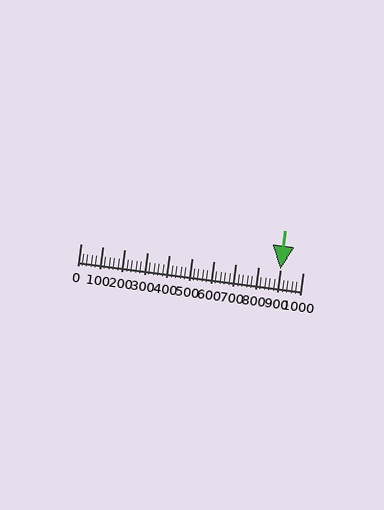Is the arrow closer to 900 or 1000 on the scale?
The arrow is closer to 900.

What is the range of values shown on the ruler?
The ruler shows values from 0 to 1000.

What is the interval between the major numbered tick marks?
The major tick marks are spaced 100 units apart.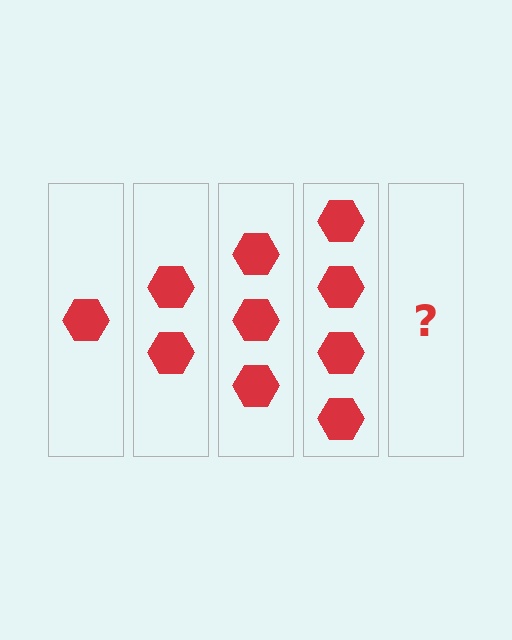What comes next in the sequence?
The next element should be 5 hexagons.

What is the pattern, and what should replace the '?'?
The pattern is that each step adds one more hexagon. The '?' should be 5 hexagons.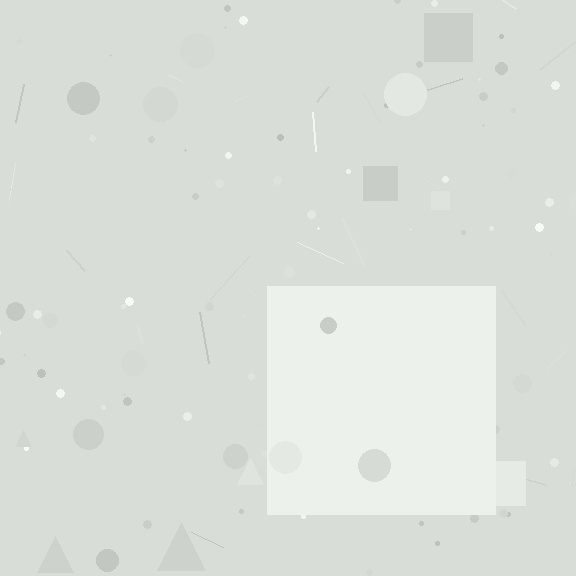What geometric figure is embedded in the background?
A square is embedded in the background.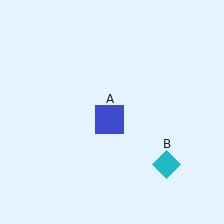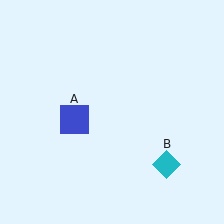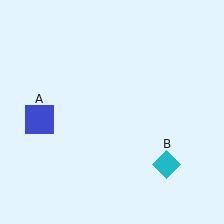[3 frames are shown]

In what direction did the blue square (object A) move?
The blue square (object A) moved left.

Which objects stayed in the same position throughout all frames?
Cyan diamond (object B) remained stationary.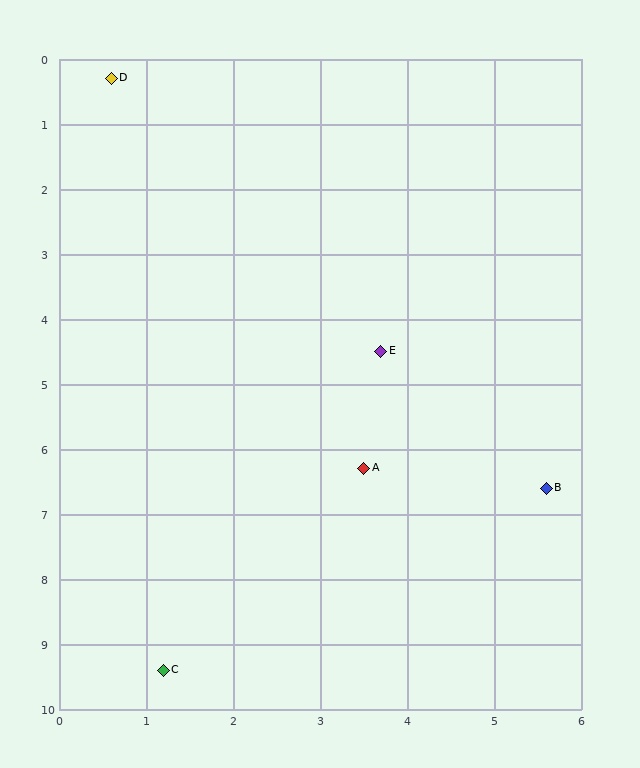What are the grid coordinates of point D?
Point D is at approximately (0.6, 0.3).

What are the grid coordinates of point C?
Point C is at approximately (1.2, 9.4).